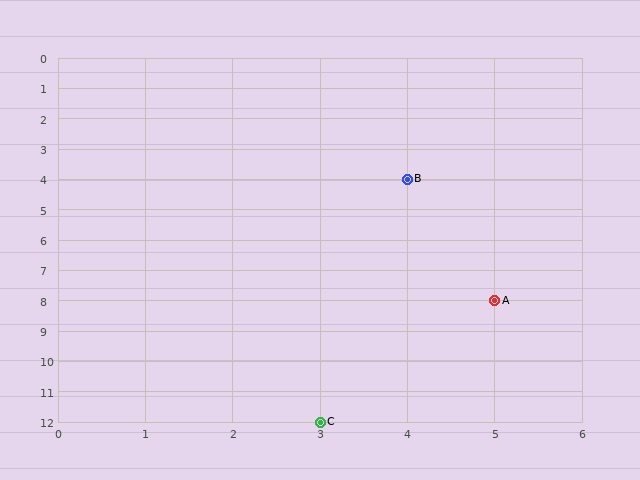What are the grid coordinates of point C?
Point C is at grid coordinates (3, 12).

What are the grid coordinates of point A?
Point A is at grid coordinates (5, 8).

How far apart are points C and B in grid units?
Points C and B are 1 column and 8 rows apart (about 8.1 grid units diagonally).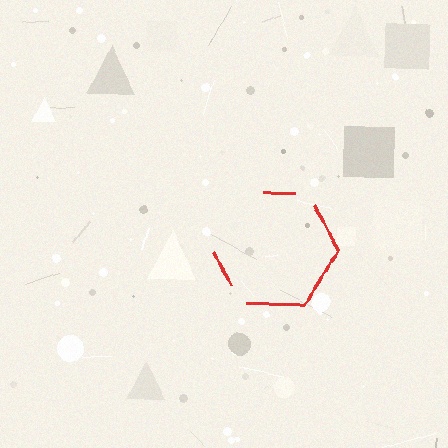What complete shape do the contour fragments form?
The contour fragments form a hexagon.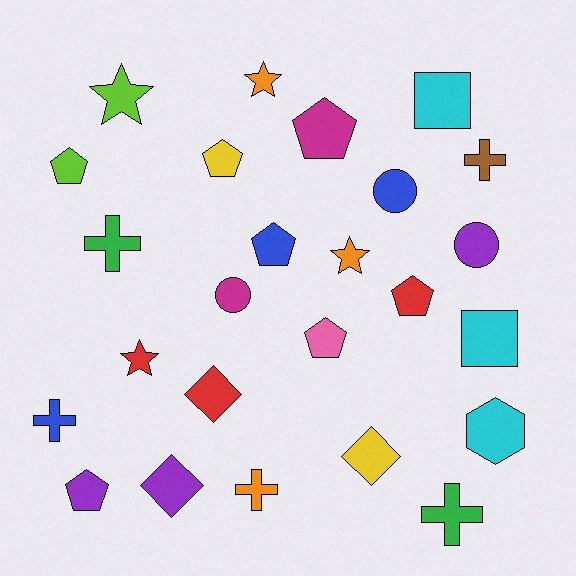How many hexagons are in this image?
There is 1 hexagon.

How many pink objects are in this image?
There is 1 pink object.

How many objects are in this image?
There are 25 objects.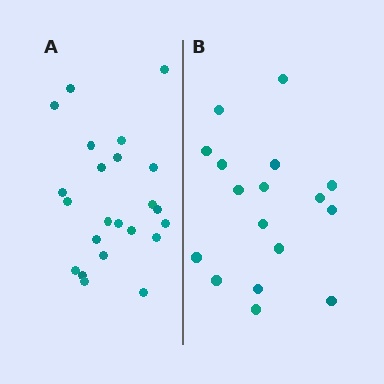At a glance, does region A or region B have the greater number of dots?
Region A (the left region) has more dots.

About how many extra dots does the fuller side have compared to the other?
Region A has about 6 more dots than region B.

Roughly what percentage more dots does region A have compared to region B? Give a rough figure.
About 35% more.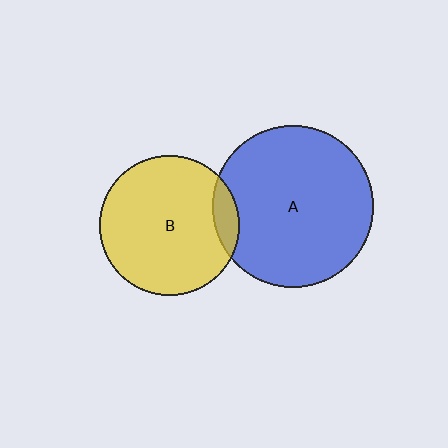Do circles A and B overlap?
Yes.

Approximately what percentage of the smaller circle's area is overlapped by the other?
Approximately 10%.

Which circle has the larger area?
Circle A (blue).